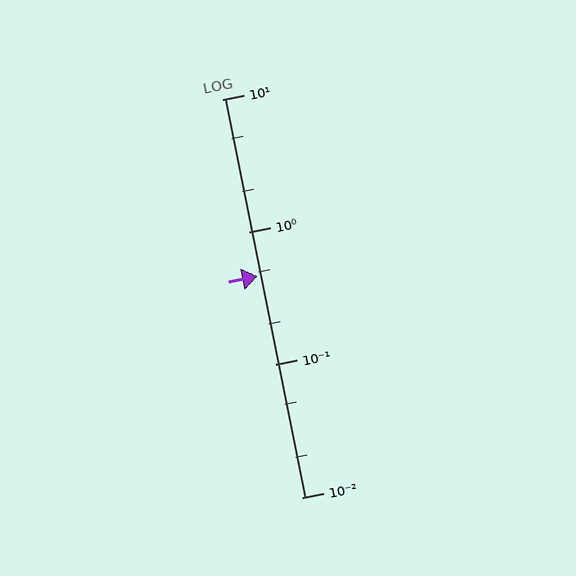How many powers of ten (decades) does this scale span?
The scale spans 3 decades, from 0.01 to 10.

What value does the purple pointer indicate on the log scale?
The pointer indicates approximately 0.46.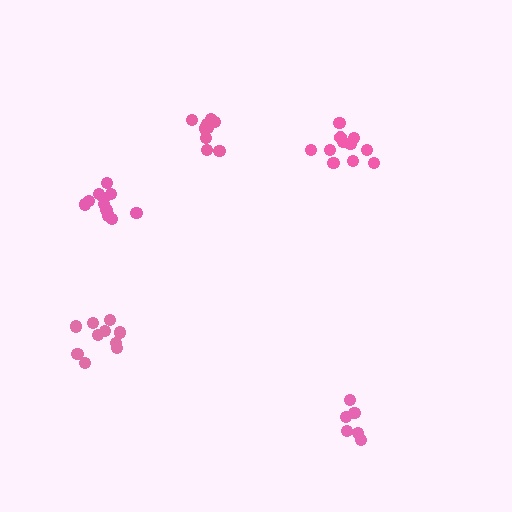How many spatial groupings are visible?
There are 5 spatial groupings.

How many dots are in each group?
Group 1: 6 dots, Group 2: 10 dots, Group 3: 11 dots, Group 4: 10 dots, Group 5: 11 dots (48 total).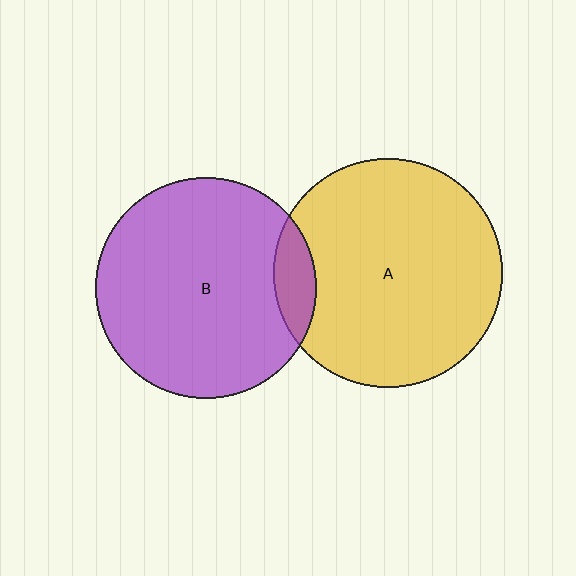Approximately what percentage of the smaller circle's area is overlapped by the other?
Approximately 10%.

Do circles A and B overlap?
Yes.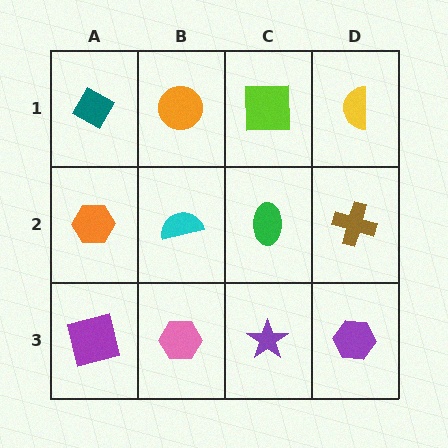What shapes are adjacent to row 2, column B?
An orange circle (row 1, column B), a pink hexagon (row 3, column B), an orange hexagon (row 2, column A), a green ellipse (row 2, column C).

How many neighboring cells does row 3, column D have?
2.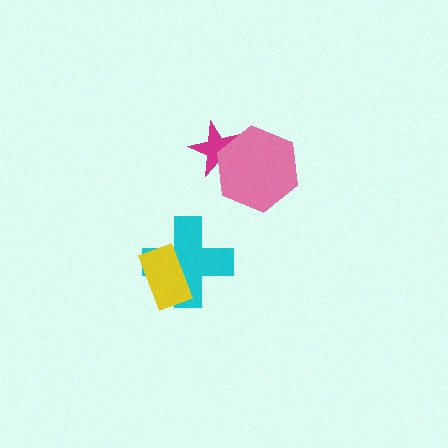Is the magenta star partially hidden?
Yes, it is partially covered by another shape.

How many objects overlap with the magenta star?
1 object overlaps with the magenta star.